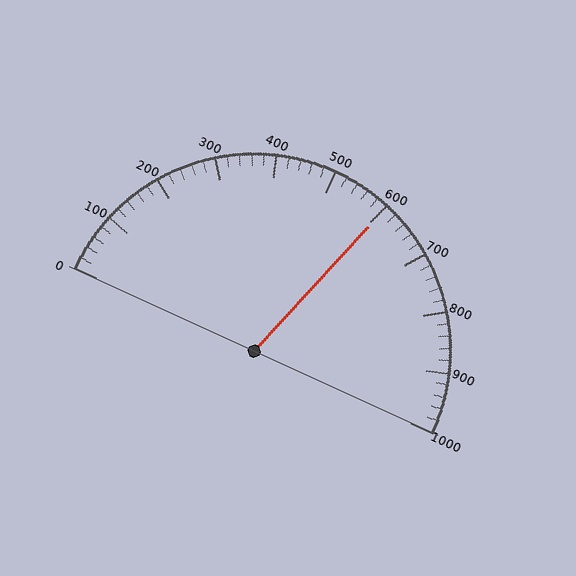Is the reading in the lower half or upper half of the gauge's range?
The reading is in the upper half of the range (0 to 1000).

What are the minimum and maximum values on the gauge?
The gauge ranges from 0 to 1000.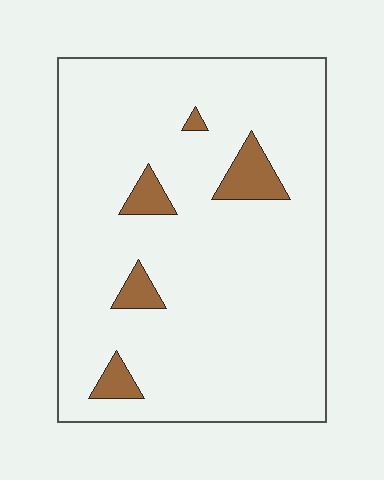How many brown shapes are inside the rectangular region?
5.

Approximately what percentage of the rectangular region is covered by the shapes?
Approximately 10%.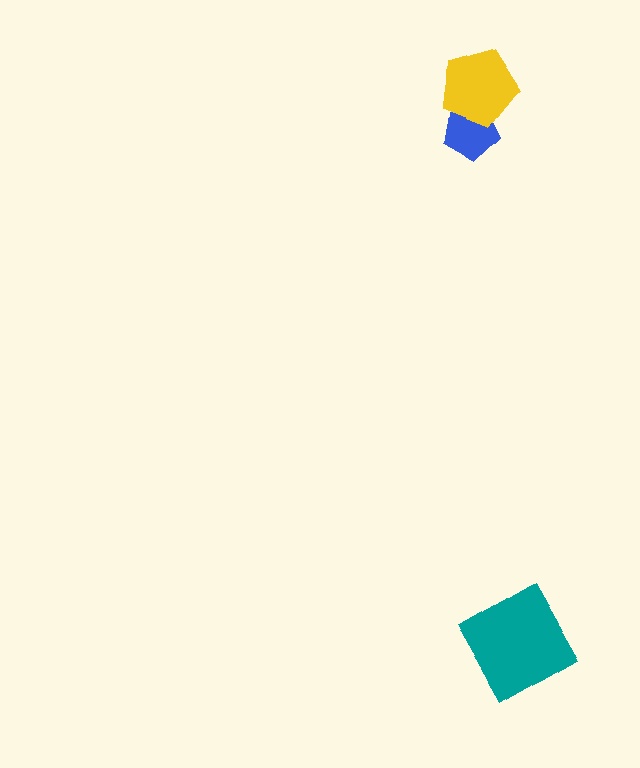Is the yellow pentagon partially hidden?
No, no other shape covers it.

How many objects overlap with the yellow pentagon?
1 object overlaps with the yellow pentagon.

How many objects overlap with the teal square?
0 objects overlap with the teal square.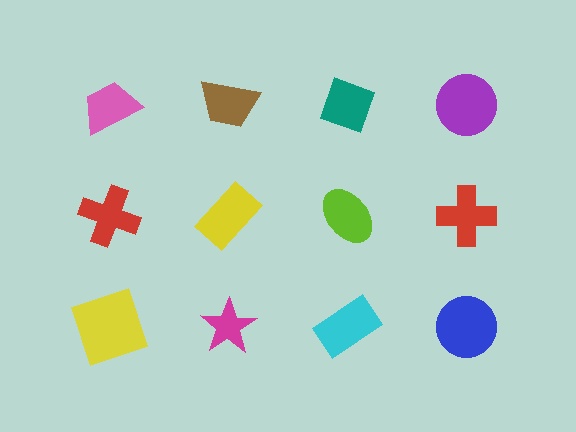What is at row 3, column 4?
A blue circle.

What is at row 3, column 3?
A cyan rectangle.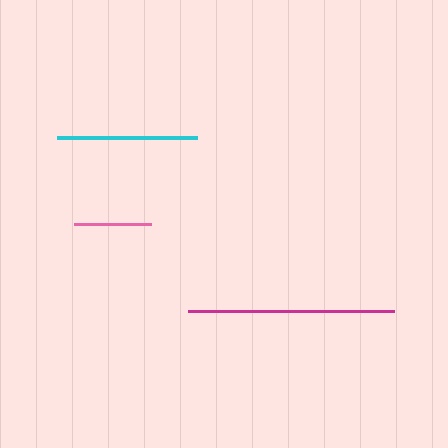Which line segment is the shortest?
The pink line is the shortest at approximately 77 pixels.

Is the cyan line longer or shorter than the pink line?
The cyan line is longer than the pink line.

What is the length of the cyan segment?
The cyan segment is approximately 140 pixels long.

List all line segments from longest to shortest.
From longest to shortest: magenta, cyan, pink.